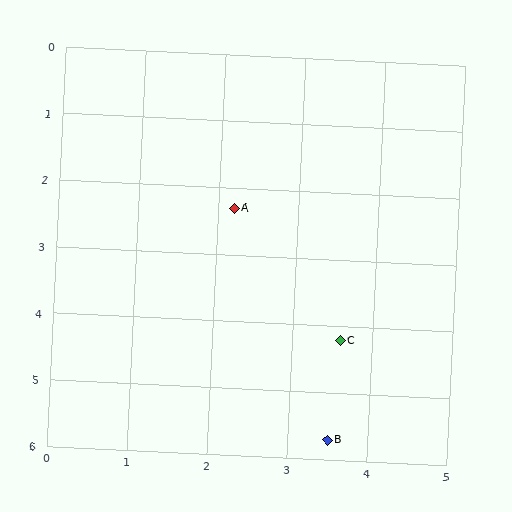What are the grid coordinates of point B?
Point B is at approximately (3.5, 5.7).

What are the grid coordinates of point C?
Point C is at approximately (3.6, 4.2).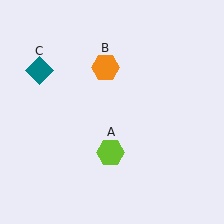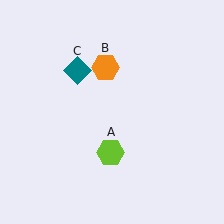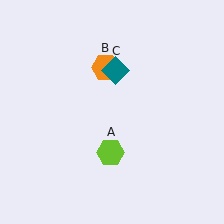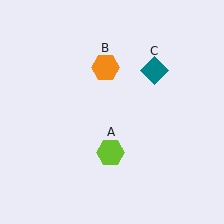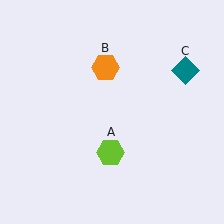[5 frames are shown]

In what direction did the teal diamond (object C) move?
The teal diamond (object C) moved right.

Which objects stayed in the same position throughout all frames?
Lime hexagon (object A) and orange hexagon (object B) remained stationary.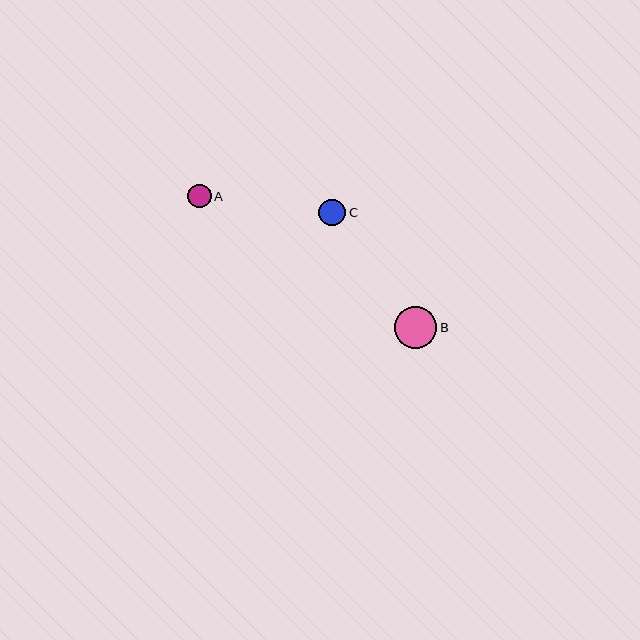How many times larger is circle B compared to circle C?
Circle B is approximately 1.6 times the size of circle C.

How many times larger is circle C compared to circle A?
Circle C is approximately 1.1 times the size of circle A.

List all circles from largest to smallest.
From largest to smallest: B, C, A.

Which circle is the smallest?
Circle A is the smallest with a size of approximately 23 pixels.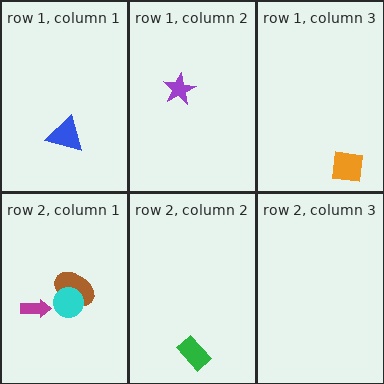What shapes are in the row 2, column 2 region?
The green rectangle.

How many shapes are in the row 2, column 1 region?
3.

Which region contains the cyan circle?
The row 2, column 1 region.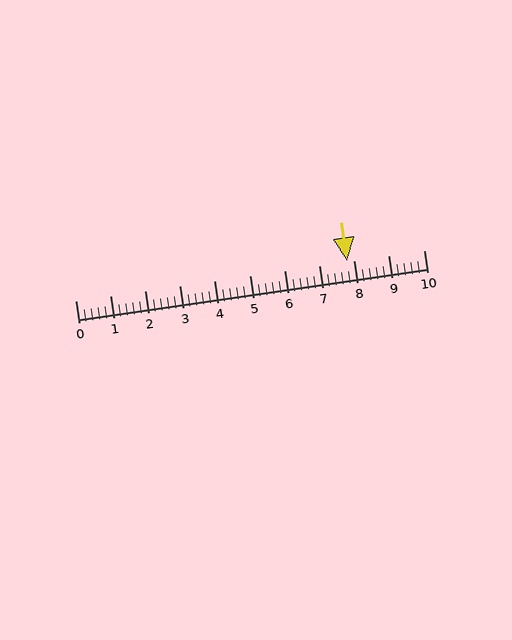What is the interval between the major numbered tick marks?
The major tick marks are spaced 1 units apart.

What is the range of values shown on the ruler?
The ruler shows values from 0 to 10.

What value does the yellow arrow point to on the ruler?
The yellow arrow points to approximately 7.8.